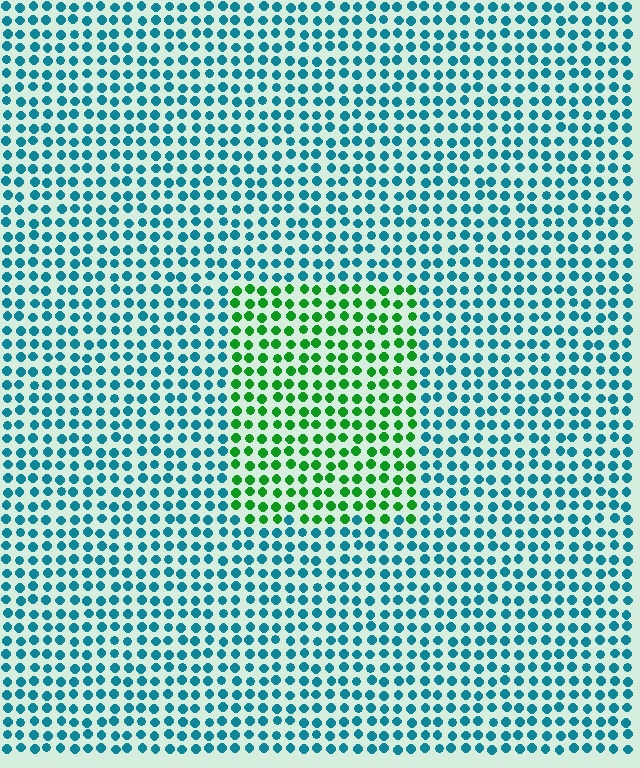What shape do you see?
I see a rectangle.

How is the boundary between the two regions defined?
The boundary is defined purely by a slight shift in hue (about 61 degrees). Spacing, size, and orientation are identical on both sides.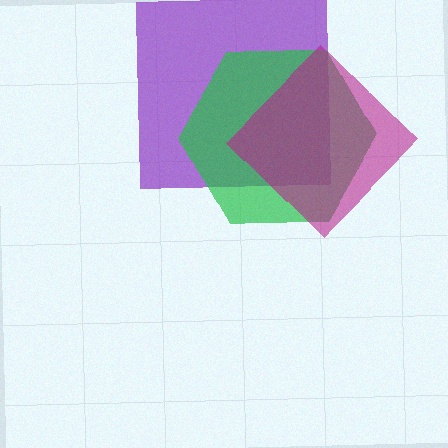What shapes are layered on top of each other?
The layered shapes are: a purple square, a green hexagon, a magenta diamond.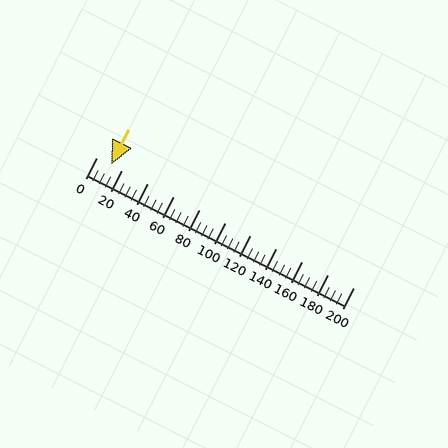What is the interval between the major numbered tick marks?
The major tick marks are spaced 20 units apart.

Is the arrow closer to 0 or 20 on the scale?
The arrow is closer to 20.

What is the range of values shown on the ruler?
The ruler shows values from 0 to 200.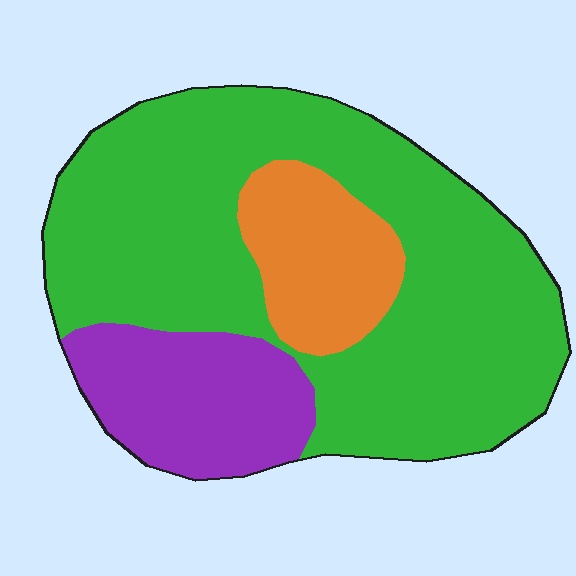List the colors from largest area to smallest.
From largest to smallest: green, purple, orange.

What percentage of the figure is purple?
Purple takes up about one fifth (1/5) of the figure.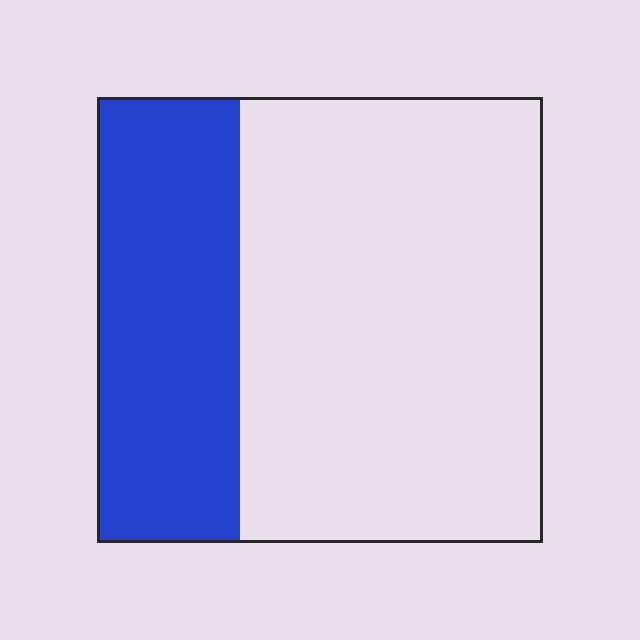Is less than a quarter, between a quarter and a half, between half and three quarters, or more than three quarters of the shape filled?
Between a quarter and a half.